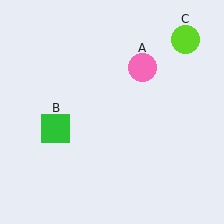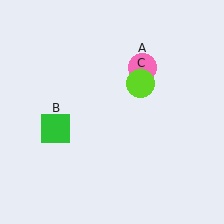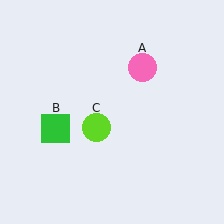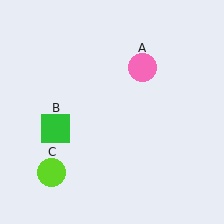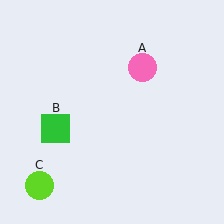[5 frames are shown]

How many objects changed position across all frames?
1 object changed position: lime circle (object C).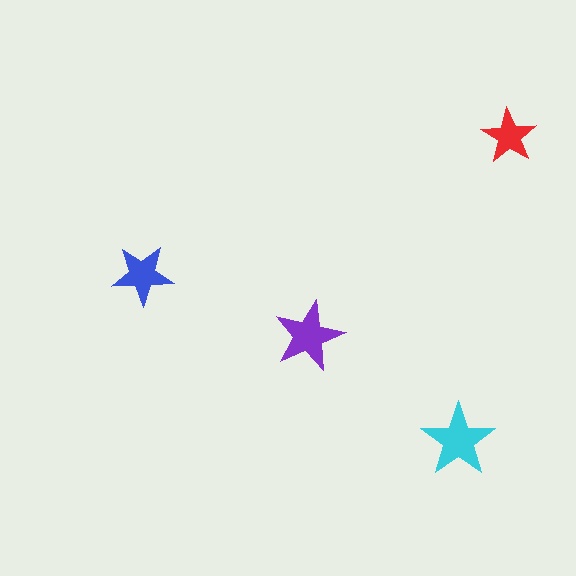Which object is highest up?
The red star is topmost.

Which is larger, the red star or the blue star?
The blue one.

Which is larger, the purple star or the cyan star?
The cyan one.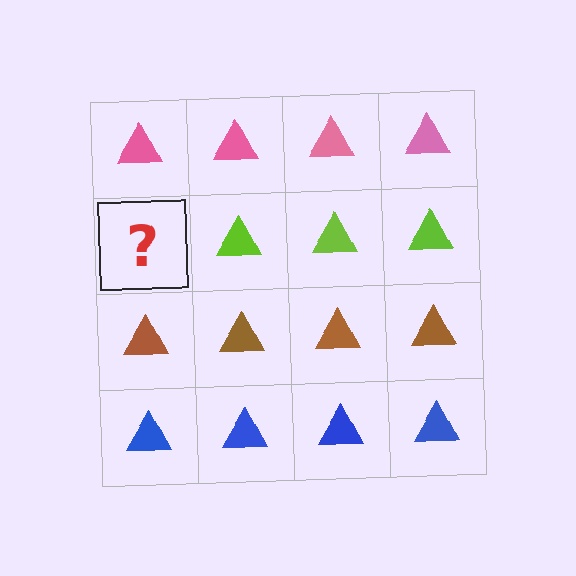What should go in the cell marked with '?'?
The missing cell should contain a lime triangle.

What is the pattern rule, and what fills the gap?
The rule is that each row has a consistent color. The gap should be filled with a lime triangle.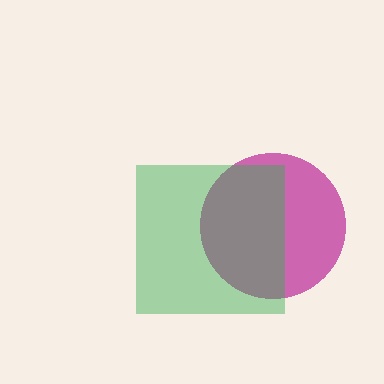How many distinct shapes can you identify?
There are 2 distinct shapes: a magenta circle, a green square.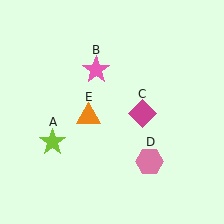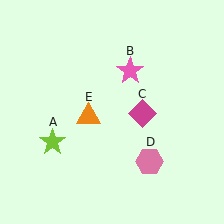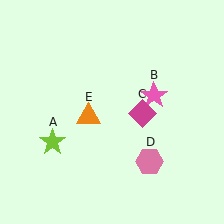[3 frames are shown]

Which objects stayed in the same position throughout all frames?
Lime star (object A) and magenta diamond (object C) and pink hexagon (object D) and orange triangle (object E) remained stationary.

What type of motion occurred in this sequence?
The pink star (object B) rotated clockwise around the center of the scene.